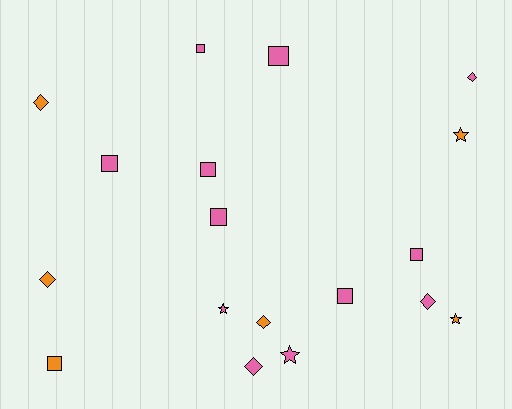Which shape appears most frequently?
Square, with 8 objects.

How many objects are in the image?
There are 18 objects.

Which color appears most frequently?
Pink, with 12 objects.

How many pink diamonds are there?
There are 3 pink diamonds.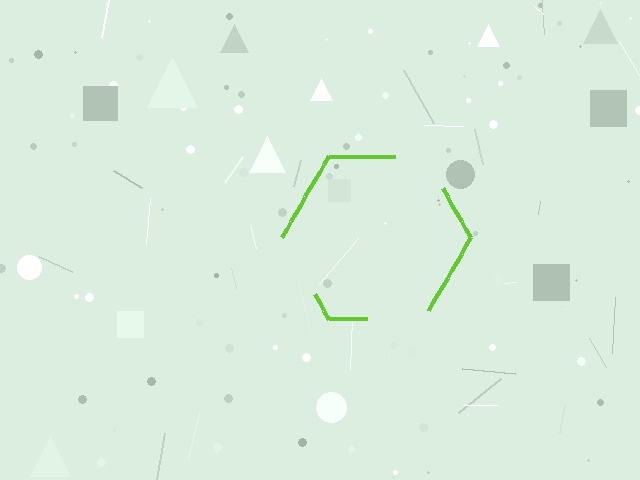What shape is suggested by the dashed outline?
The dashed outline suggests a hexagon.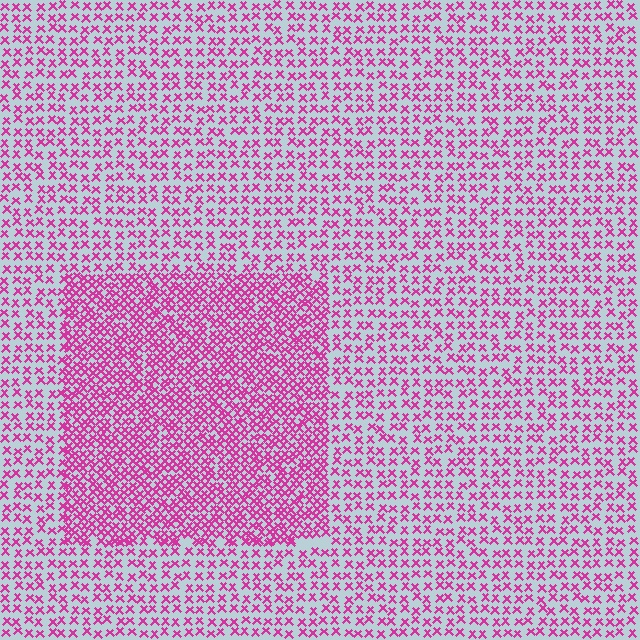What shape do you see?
I see a rectangle.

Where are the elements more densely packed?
The elements are more densely packed inside the rectangle boundary.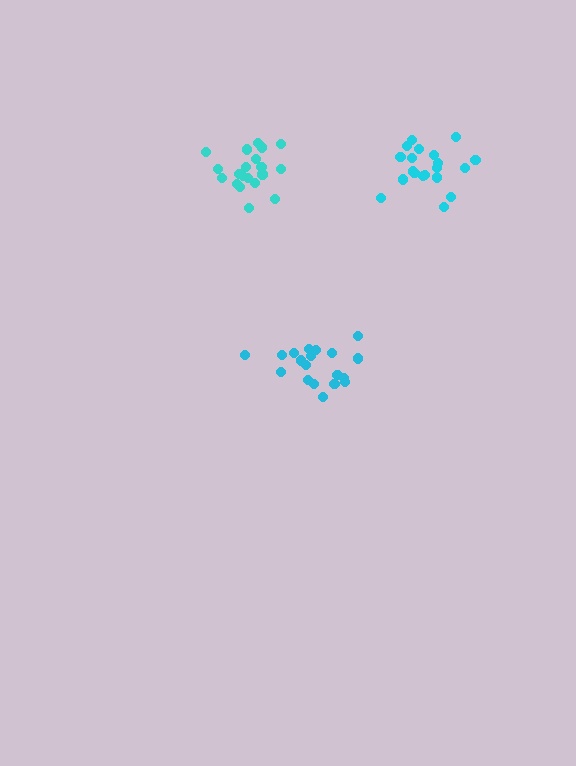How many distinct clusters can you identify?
There are 3 distinct clusters.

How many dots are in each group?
Group 1: 19 dots, Group 2: 20 dots, Group 3: 20 dots (59 total).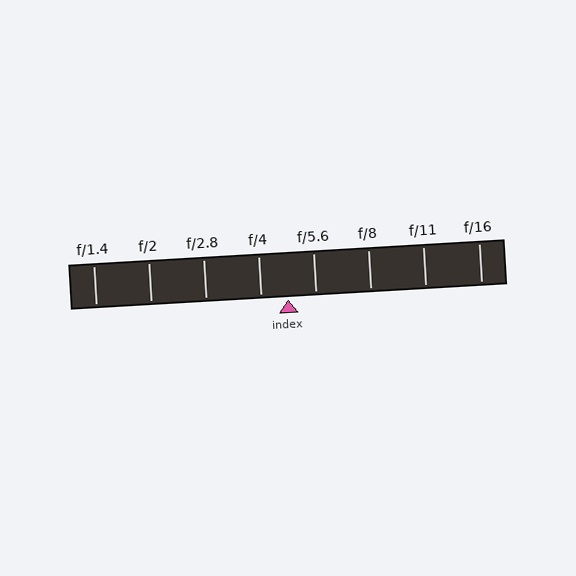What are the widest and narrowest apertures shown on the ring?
The widest aperture shown is f/1.4 and the narrowest is f/16.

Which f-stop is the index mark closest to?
The index mark is closest to f/4.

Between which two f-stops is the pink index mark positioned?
The index mark is between f/4 and f/5.6.